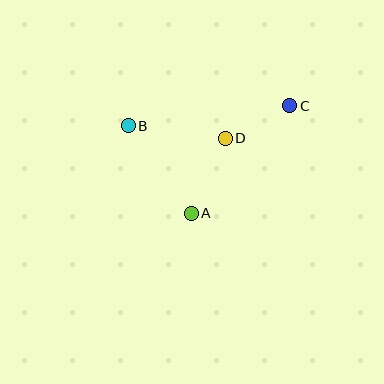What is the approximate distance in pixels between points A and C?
The distance between A and C is approximately 146 pixels.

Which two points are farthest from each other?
Points B and C are farthest from each other.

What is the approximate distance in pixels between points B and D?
The distance between B and D is approximately 98 pixels.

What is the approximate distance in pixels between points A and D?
The distance between A and D is approximately 82 pixels.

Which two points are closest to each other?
Points C and D are closest to each other.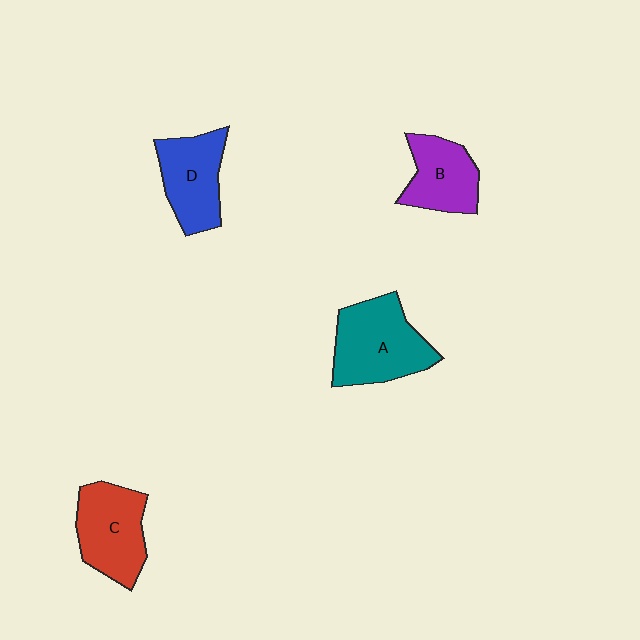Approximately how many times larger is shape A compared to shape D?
Approximately 1.3 times.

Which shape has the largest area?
Shape A (teal).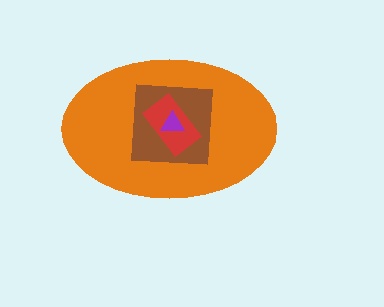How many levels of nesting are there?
4.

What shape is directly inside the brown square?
The red rectangle.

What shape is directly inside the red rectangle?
The purple triangle.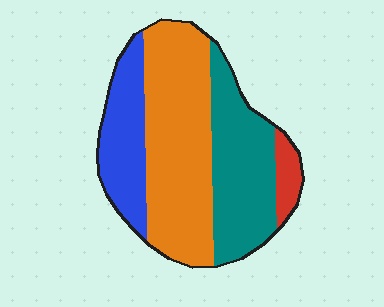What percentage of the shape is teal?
Teal takes up about one third (1/3) of the shape.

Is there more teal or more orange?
Orange.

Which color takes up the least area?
Red, at roughly 5%.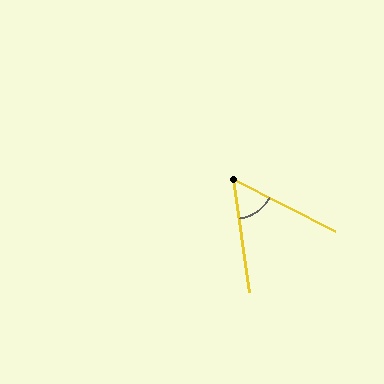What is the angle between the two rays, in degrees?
Approximately 55 degrees.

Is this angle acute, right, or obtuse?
It is acute.